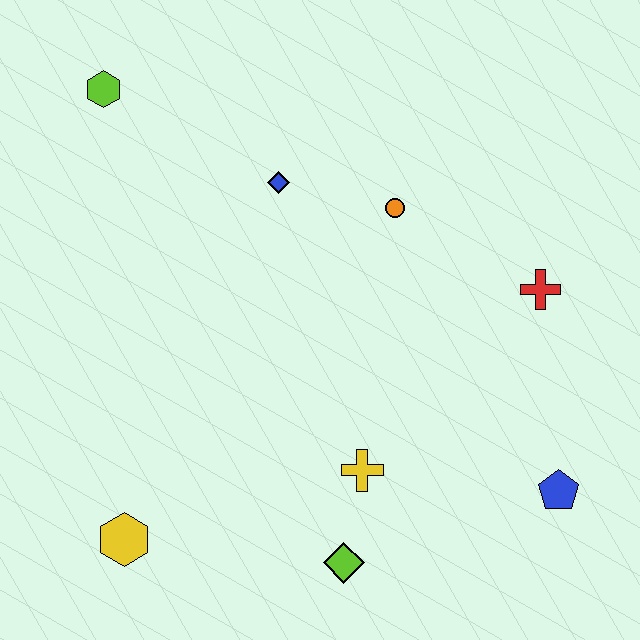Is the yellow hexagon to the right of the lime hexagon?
Yes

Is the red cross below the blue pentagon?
No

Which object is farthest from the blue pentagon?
The lime hexagon is farthest from the blue pentagon.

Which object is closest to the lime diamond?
The yellow cross is closest to the lime diamond.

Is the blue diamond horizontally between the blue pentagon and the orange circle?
No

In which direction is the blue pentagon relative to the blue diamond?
The blue pentagon is below the blue diamond.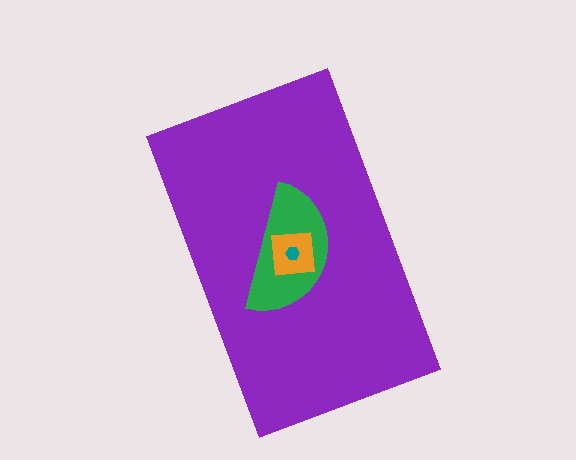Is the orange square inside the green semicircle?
Yes.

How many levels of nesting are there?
4.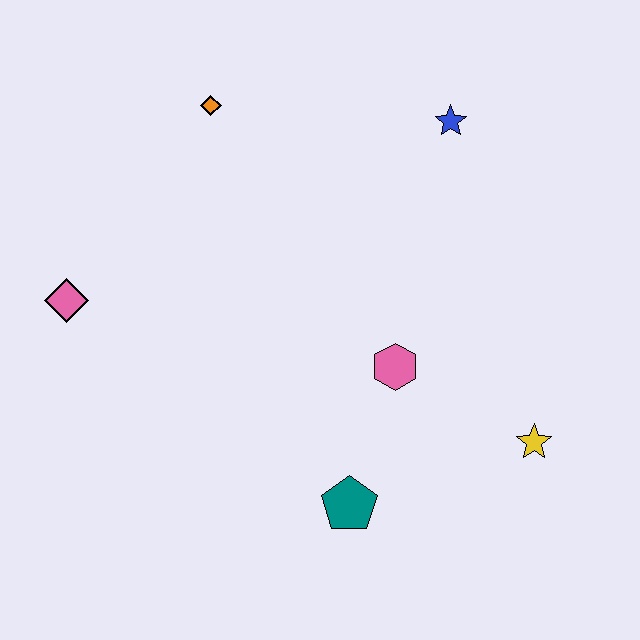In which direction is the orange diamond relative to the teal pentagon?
The orange diamond is above the teal pentagon.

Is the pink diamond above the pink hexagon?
Yes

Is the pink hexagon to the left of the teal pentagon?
No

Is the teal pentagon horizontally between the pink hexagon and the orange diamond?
Yes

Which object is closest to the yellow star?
The pink hexagon is closest to the yellow star.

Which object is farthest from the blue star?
The pink diamond is farthest from the blue star.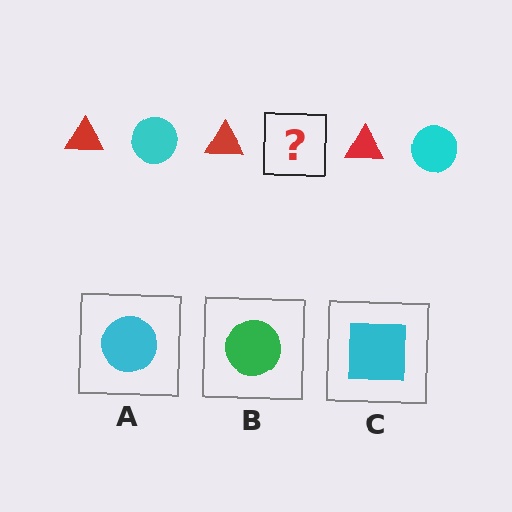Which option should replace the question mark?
Option A.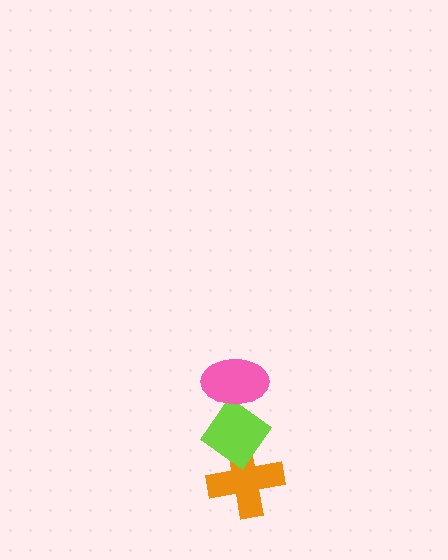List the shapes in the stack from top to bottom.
From top to bottom: the pink ellipse, the lime diamond, the orange cross.